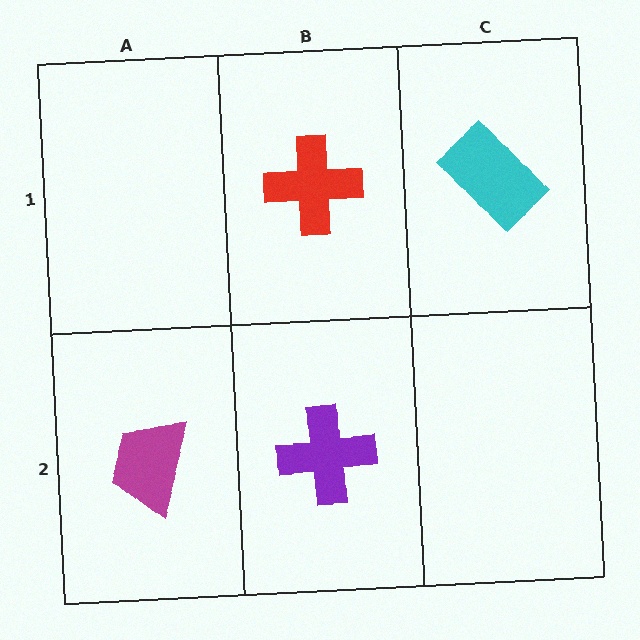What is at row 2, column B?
A purple cross.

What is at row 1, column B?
A red cross.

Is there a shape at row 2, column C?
No, that cell is empty.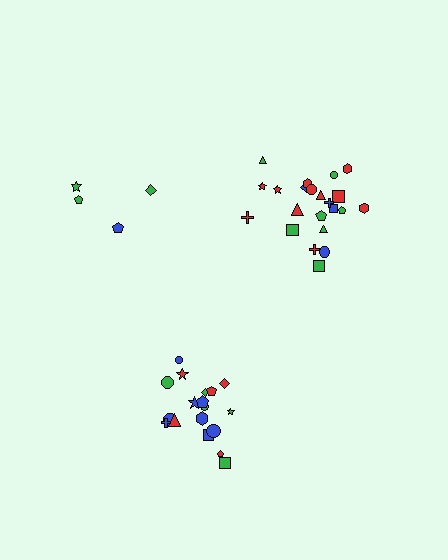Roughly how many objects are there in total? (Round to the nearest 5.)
Roughly 45 objects in total.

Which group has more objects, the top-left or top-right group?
The top-right group.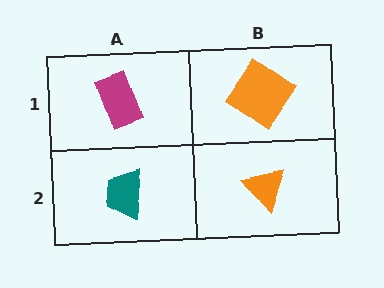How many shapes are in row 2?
2 shapes.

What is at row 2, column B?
An orange triangle.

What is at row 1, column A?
A magenta rectangle.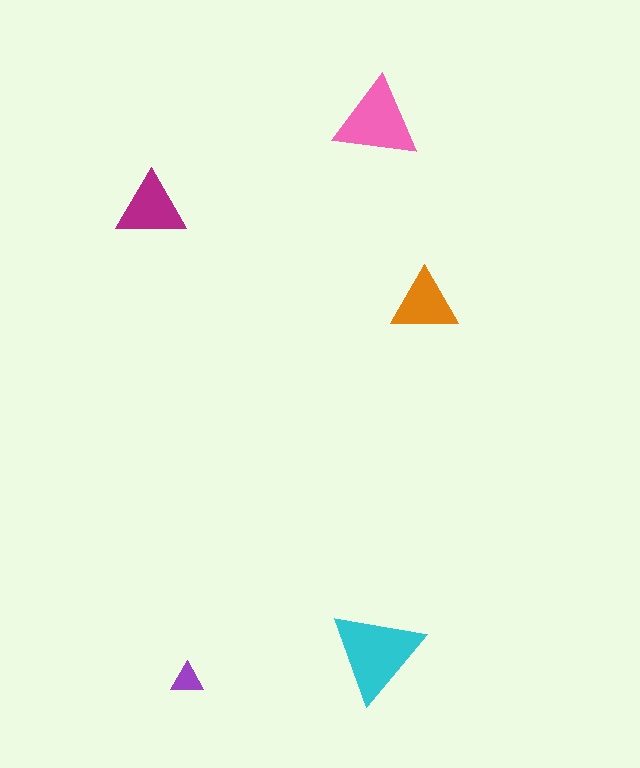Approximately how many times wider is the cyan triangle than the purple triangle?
About 3 times wider.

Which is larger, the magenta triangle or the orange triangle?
The magenta one.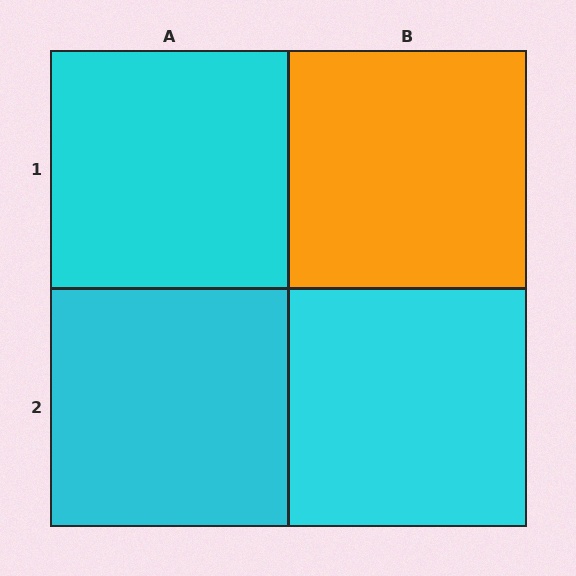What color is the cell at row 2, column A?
Cyan.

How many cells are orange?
1 cell is orange.